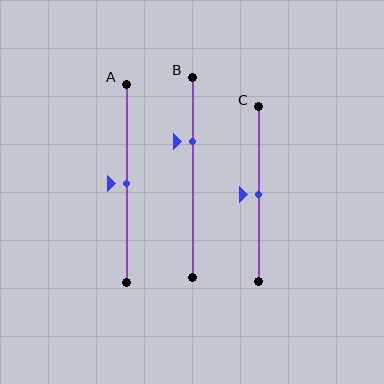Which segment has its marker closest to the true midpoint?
Segment A has its marker closest to the true midpoint.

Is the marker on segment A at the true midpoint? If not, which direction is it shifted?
Yes, the marker on segment A is at the true midpoint.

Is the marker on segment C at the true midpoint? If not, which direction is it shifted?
Yes, the marker on segment C is at the true midpoint.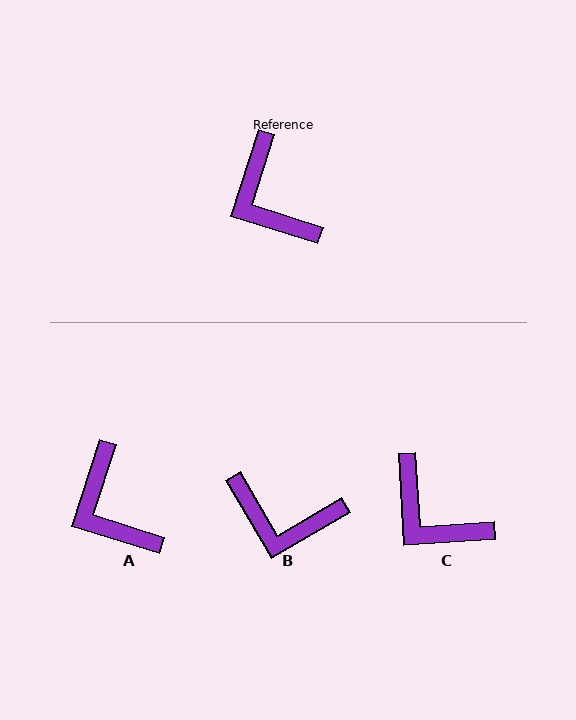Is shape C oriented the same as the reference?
No, it is off by about 21 degrees.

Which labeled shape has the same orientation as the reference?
A.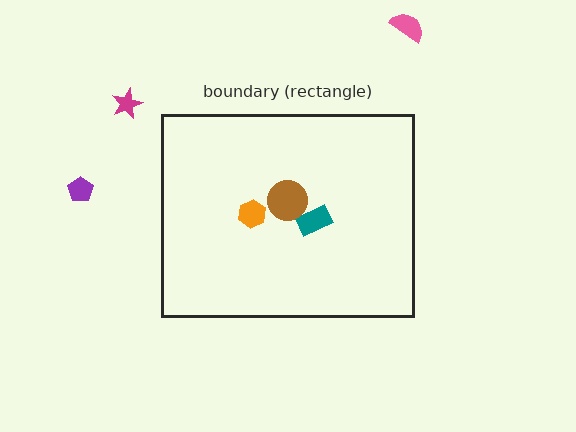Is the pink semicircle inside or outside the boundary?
Outside.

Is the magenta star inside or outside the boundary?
Outside.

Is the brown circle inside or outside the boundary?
Inside.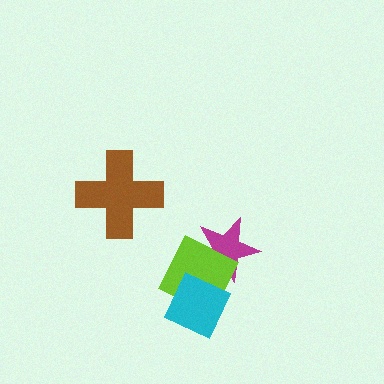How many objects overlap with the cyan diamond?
1 object overlaps with the cyan diamond.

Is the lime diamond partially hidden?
Yes, it is partially covered by another shape.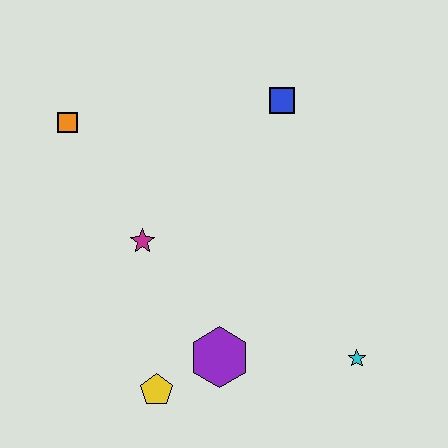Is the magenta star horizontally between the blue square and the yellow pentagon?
No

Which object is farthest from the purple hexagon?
The orange square is farthest from the purple hexagon.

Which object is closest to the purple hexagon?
The yellow pentagon is closest to the purple hexagon.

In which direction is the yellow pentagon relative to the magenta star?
The yellow pentagon is below the magenta star.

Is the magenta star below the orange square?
Yes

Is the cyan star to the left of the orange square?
No